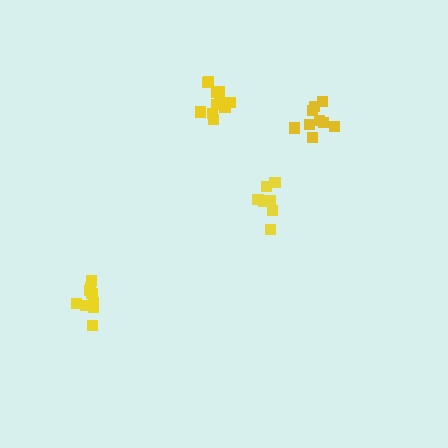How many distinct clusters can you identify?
There are 4 distinct clusters.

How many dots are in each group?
Group 1: 11 dots, Group 2: 7 dots, Group 3: 9 dots, Group 4: 9 dots (36 total).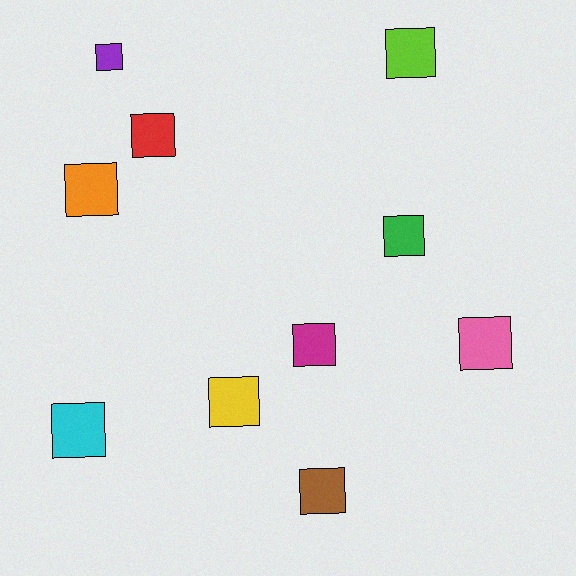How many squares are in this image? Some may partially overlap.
There are 10 squares.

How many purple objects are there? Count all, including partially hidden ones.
There is 1 purple object.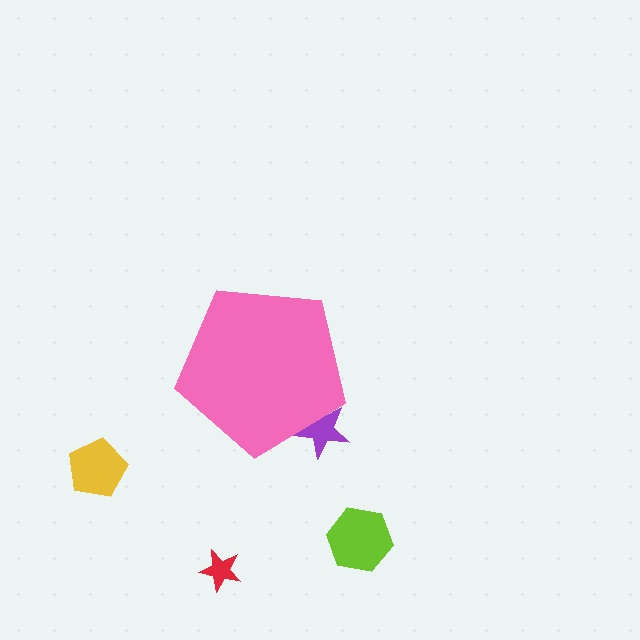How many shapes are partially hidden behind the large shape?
1 shape is partially hidden.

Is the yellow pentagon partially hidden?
No, the yellow pentagon is fully visible.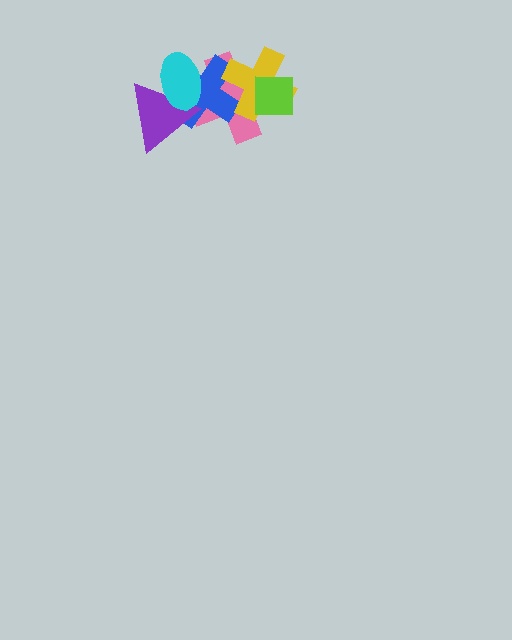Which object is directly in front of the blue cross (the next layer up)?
The purple triangle is directly in front of the blue cross.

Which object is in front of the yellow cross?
The lime square is in front of the yellow cross.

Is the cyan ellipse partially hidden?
No, no other shape covers it.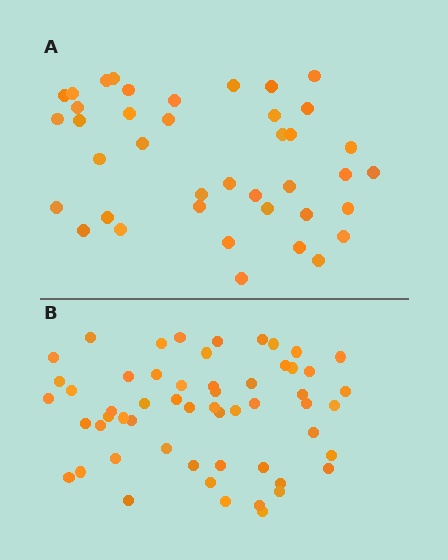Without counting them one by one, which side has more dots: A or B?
Region B (the bottom region) has more dots.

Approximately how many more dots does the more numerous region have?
Region B has approximately 15 more dots than region A.